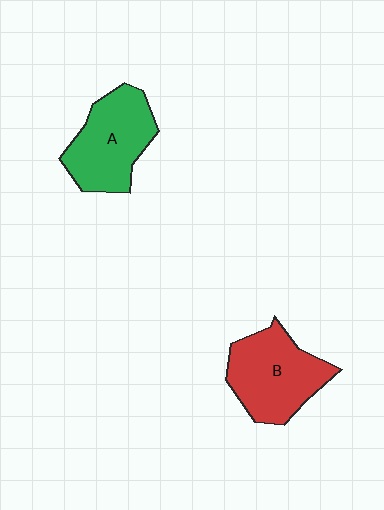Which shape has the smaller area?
Shape A (green).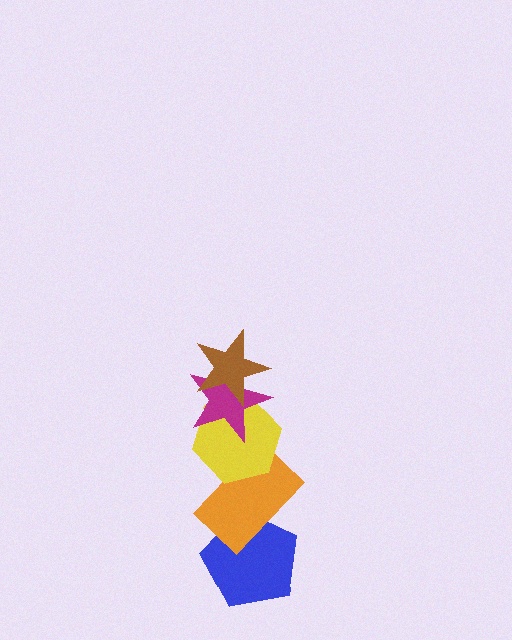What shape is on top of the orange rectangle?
The yellow hexagon is on top of the orange rectangle.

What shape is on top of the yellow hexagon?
The magenta star is on top of the yellow hexagon.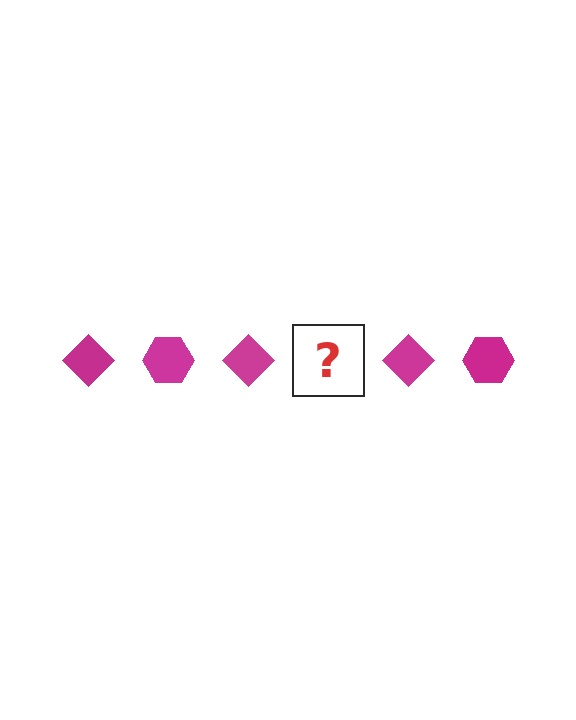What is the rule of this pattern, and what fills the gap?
The rule is that the pattern cycles through diamond, hexagon shapes in magenta. The gap should be filled with a magenta hexagon.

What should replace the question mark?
The question mark should be replaced with a magenta hexagon.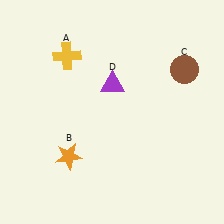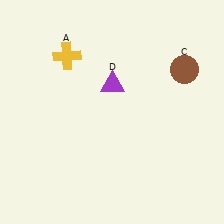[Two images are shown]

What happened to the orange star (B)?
The orange star (B) was removed in Image 2. It was in the bottom-left area of Image 1.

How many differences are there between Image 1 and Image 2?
There is 1 difference between the two images.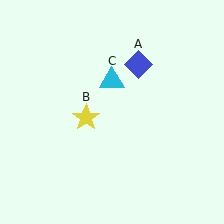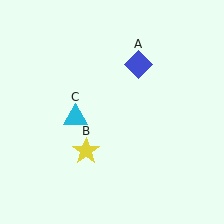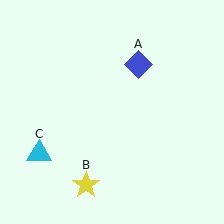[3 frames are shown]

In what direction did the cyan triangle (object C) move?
The cyan triangle (object C) moved down and to the left.